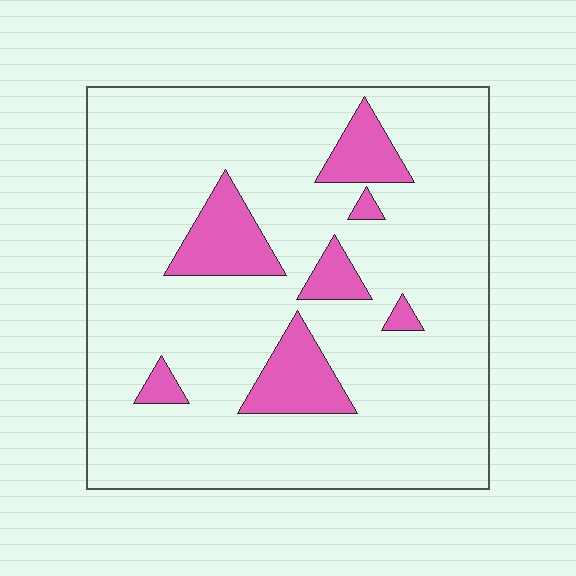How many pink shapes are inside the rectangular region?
7.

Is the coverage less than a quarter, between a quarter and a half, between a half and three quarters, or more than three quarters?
Less than a quarter.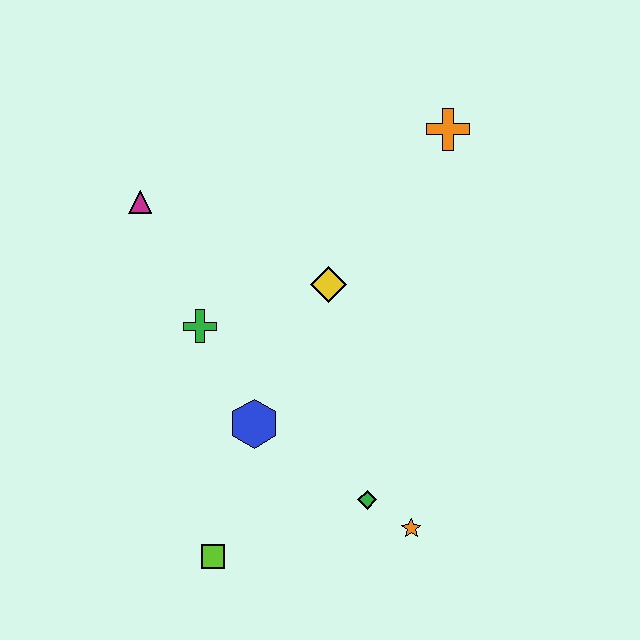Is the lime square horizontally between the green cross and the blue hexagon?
Yes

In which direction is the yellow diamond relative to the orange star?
The yellow diamond is above the orange star.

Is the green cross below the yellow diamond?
Yes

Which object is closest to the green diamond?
The orange star is closest to the green diamond.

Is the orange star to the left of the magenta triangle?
No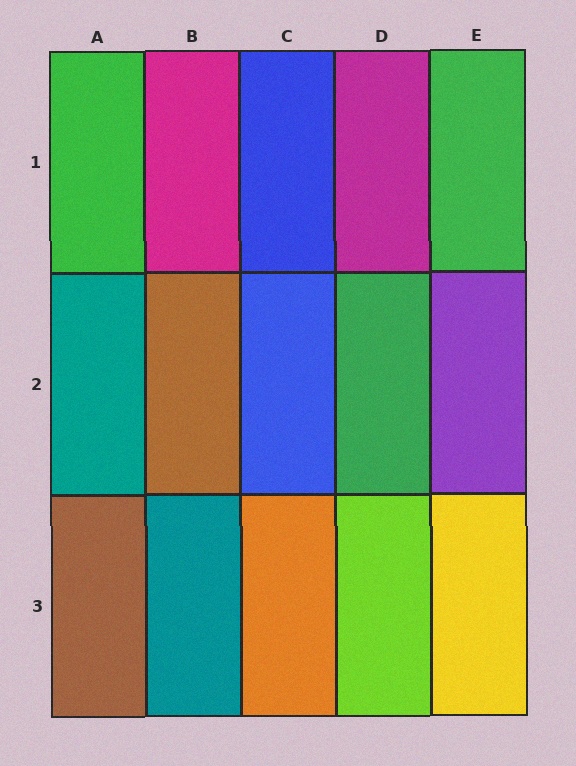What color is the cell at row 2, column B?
Brown.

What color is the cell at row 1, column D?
Magenta.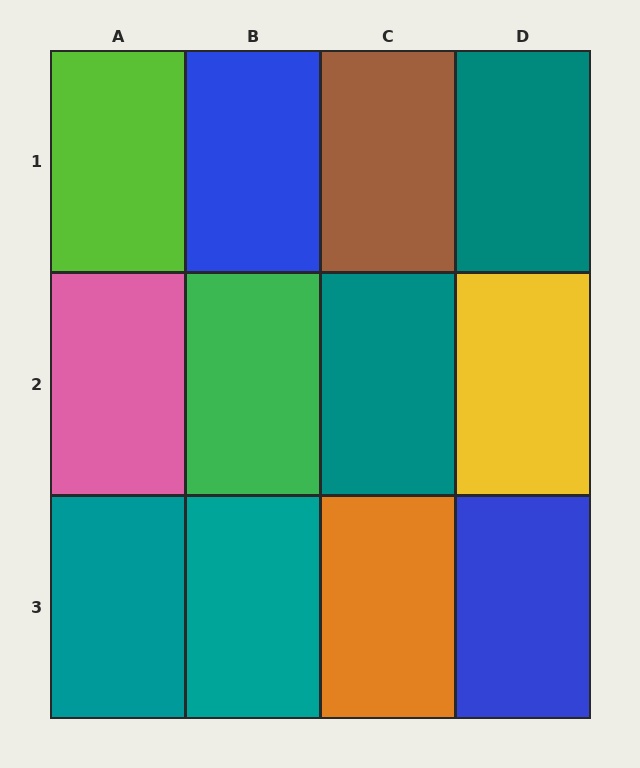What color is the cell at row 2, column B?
Green.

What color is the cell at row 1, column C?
Brown.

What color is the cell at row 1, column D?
Teal.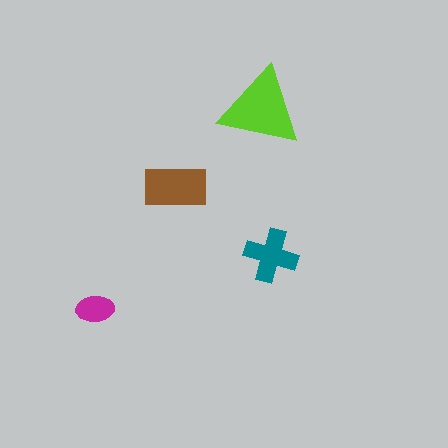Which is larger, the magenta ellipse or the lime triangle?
The lime triangle.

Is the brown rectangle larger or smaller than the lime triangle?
Smaller.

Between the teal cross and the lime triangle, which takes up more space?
The lime triangle.